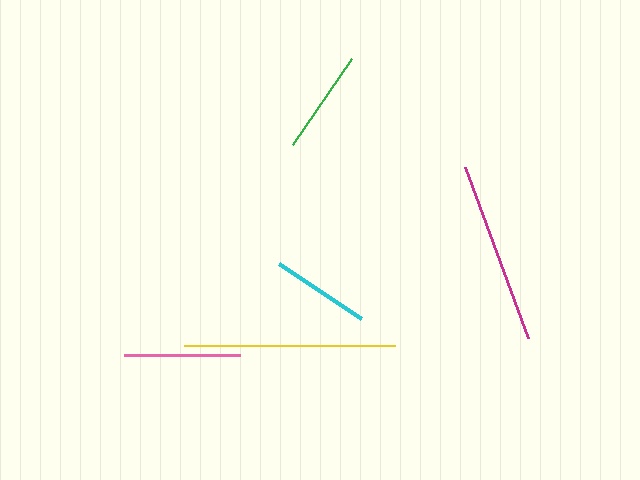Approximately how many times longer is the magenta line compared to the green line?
The magenta line is approximately 1.8 times the length of the green line.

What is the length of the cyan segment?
The cyan segment is approximately 98 pixels long.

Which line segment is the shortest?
The cyan line is the shortest at approximately 98 pixels.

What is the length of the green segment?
The green segment is approximately 104 pixels long.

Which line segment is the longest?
The yellow line is the longest at approximately 211 pixels.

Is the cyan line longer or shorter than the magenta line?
The magenta line is longer than the cyan line.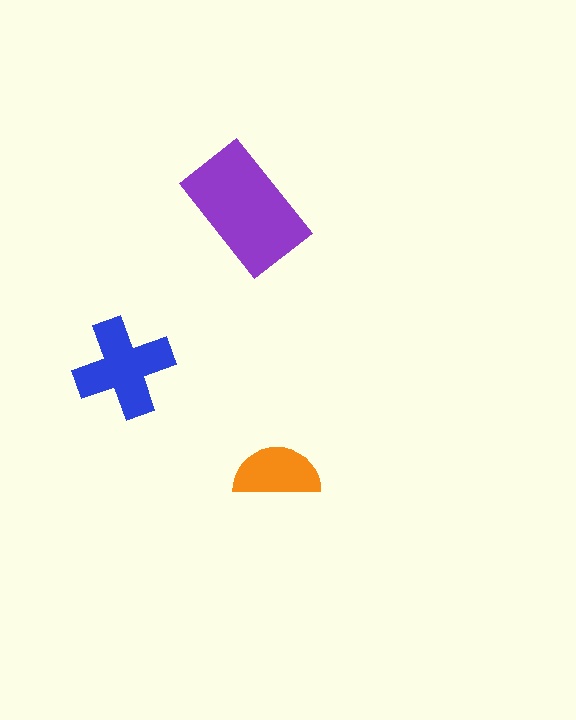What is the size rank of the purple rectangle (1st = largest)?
1st.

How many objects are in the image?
There are 3 objects in the image.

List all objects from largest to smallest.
The purple rectangle, the blue cross, the orange semicircle.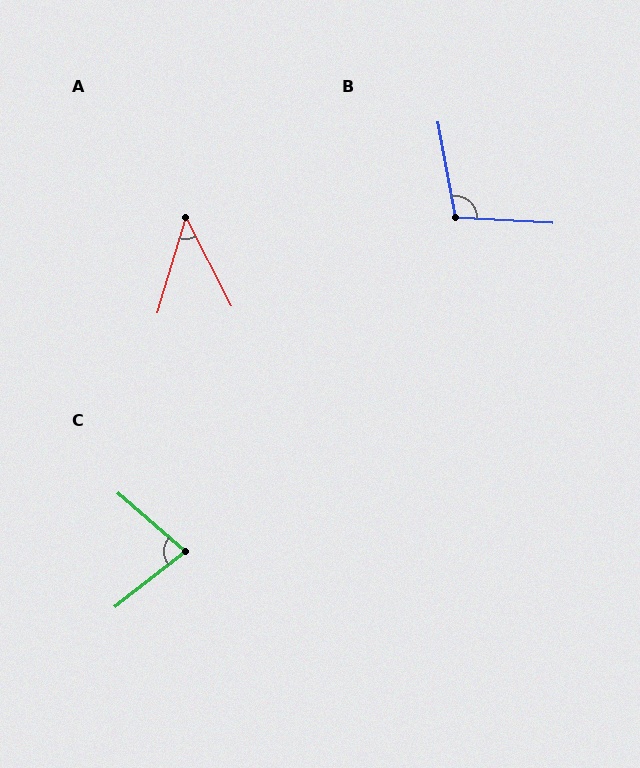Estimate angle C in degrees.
Approximately 79 degrees.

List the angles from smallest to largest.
A (44°), C (79°), B (104°).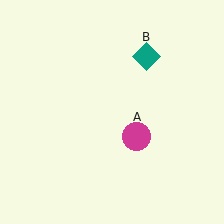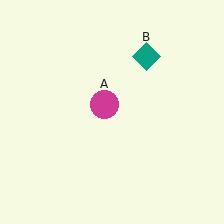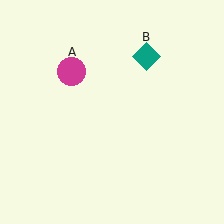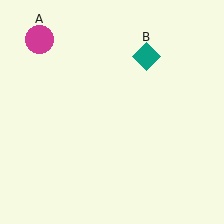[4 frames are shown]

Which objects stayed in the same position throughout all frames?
Teal diamond (object B) remained stationary.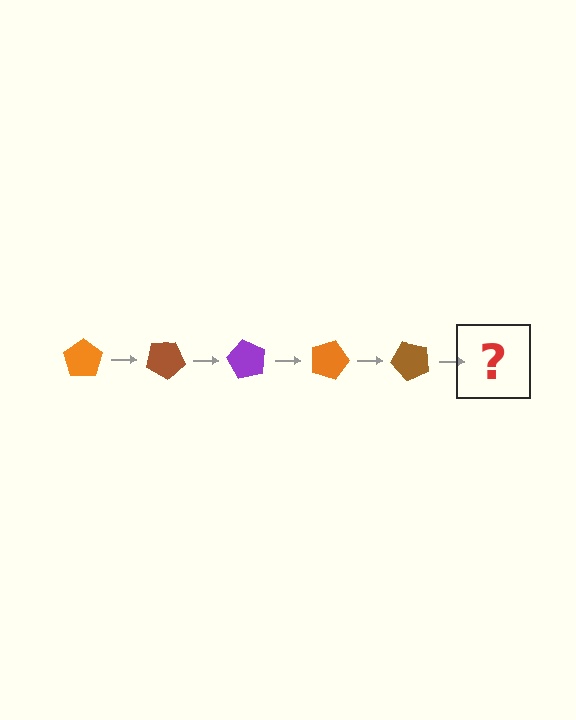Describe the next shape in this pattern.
It should be a purple pentagon, rotated 150 degrees from the start.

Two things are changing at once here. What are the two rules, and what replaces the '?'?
The two rules are that it rotates 30 degrees each step and the color cycles through orange, brown, and purple. The '?' should be a purple pentagon, rotated 150 degrees from the start.